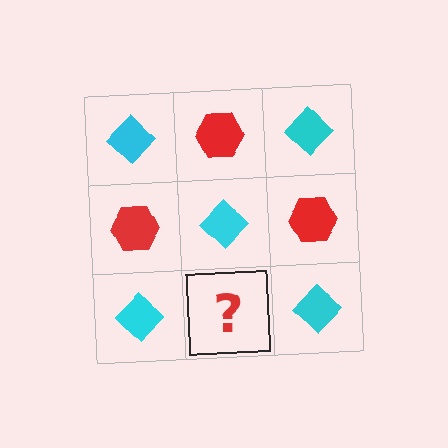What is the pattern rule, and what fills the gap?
The rule is that it alternates cyan diamond and red hexagon in a checkerboard pattern. The gap should be filled with a red hexagon.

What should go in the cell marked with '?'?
The missing cell should contain a red hexagon.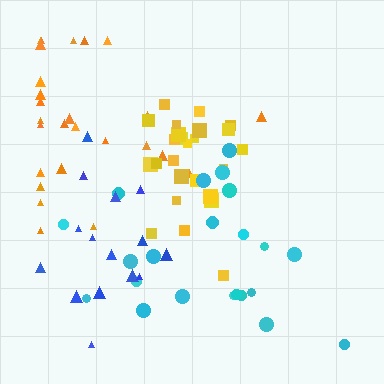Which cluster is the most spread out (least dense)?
Cyan.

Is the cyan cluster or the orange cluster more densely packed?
Orange.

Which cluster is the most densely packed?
Yellow.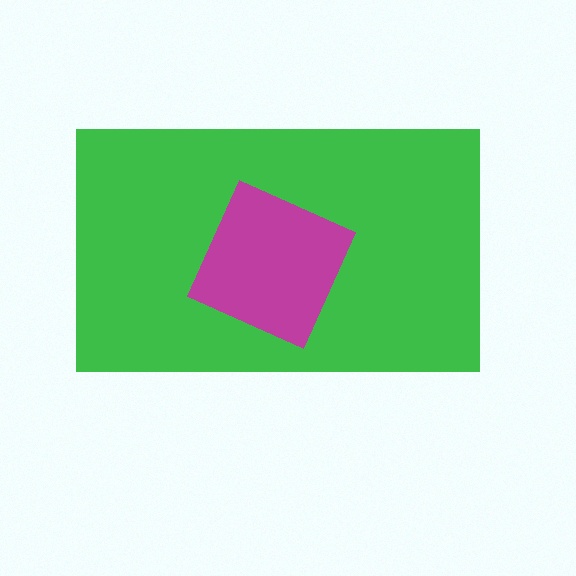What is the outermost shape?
The green rectangle.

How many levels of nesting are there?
2.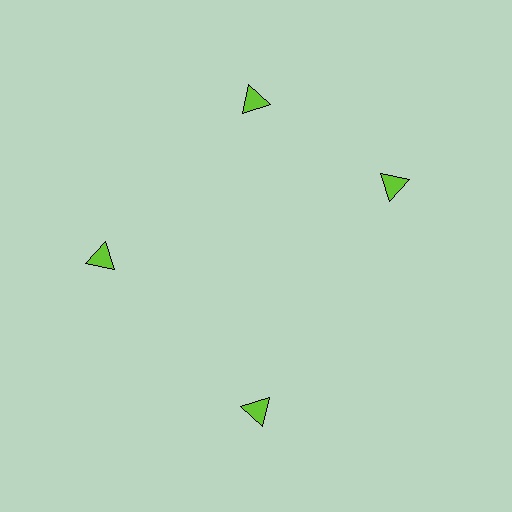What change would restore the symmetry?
The symmetry would be restored by rotating it back into even spacing with its neighbors so that all 4 triangles sit at equal angles and equal distance from the center.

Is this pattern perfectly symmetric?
No. The 4 lime triangles are arranged in a ring, but one element near the 3 o'clock position is rotated out of alignment along the ring, breaking the 4-fold rotational symmetry.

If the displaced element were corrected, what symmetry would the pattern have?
It would have 4-fold rotational symmetry — the pattern would map onto itself every 90 degrees.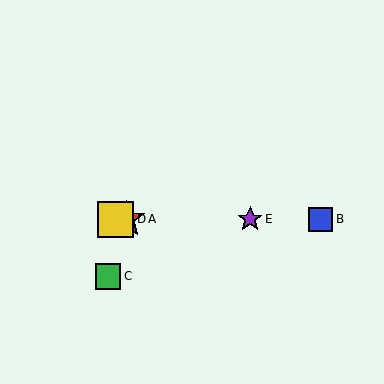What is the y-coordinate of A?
Object A is at y≈219.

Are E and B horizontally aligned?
Yes, both are at y≈219.